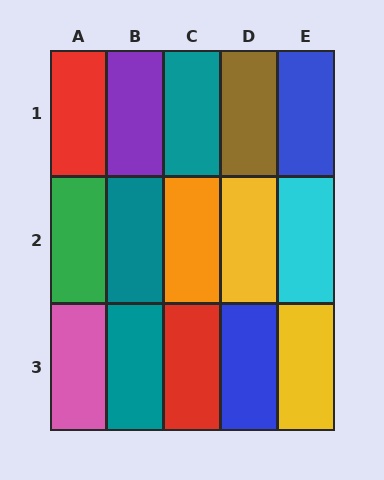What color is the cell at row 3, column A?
Pink.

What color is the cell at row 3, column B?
Teal.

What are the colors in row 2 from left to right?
Green, teal, orange, yellow, cyan.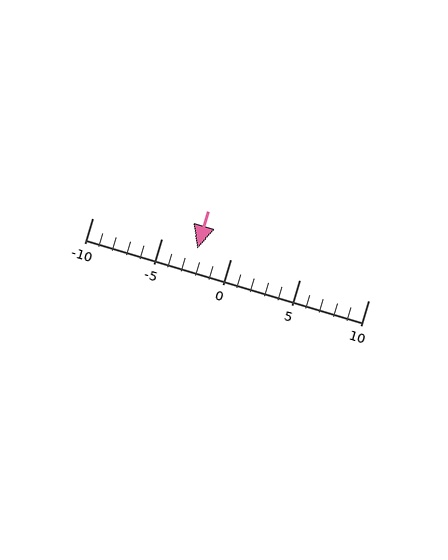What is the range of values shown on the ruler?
The ruler shows values from -10 to 10.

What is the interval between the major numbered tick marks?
The major tick marks are spaced 5 units apart.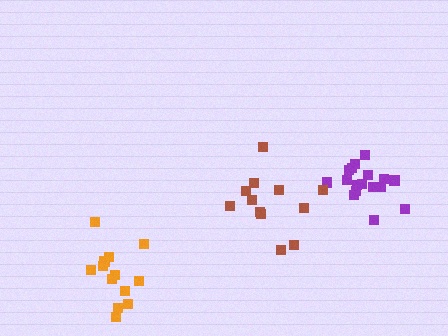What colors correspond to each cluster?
The clusters are colored: purple, orange, brown.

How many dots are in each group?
Group 1: 17 dots, Group 2: 14 dots, Group 3: 12 dots (43 total).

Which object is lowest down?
The orange cluster is bottommost.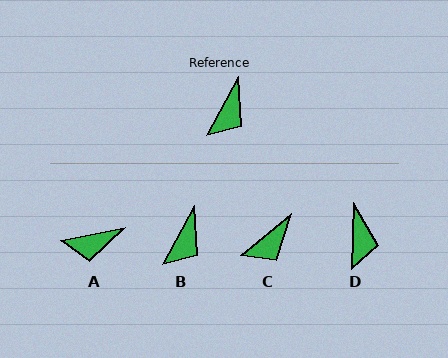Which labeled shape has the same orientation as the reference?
B.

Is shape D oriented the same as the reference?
No, it is off by about 28 degrees.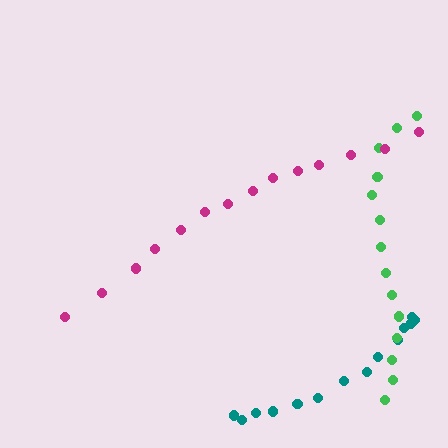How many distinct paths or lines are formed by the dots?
There are 3 distinct paths.